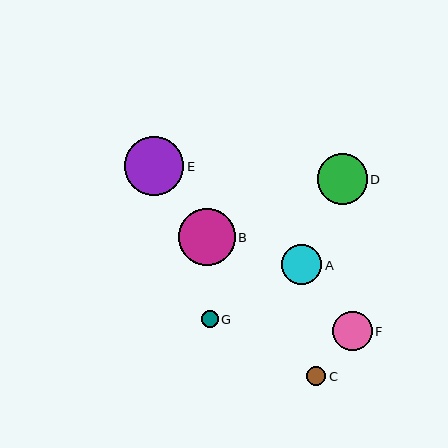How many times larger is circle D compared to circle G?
Circle D is approximately 3.0 times the size of circle G.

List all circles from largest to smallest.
From largest to smallest: E, B, D, A, F, C, G.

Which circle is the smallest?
Circle G is the smallest with a size of approximately 16 pixels.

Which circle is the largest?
Circle E is the largest with a size of approximately 59 pixels.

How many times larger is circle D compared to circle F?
Circle D is approximately 1.3 times the size of circle F.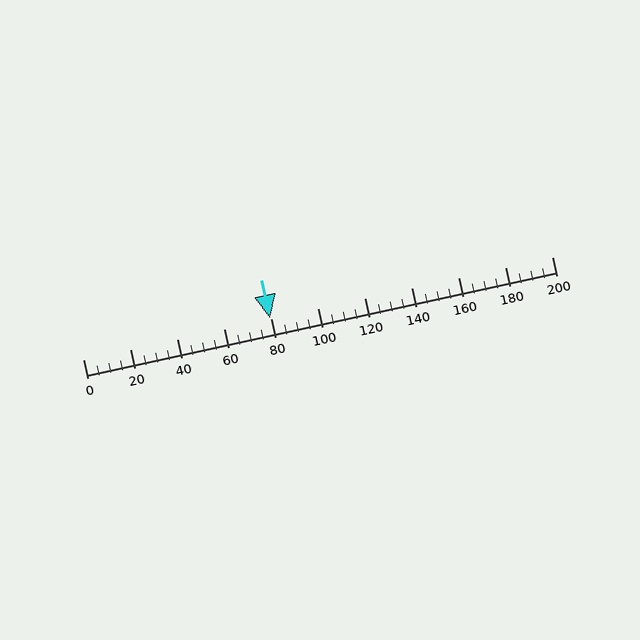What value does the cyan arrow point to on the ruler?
The cyan arrow points to approximately 80.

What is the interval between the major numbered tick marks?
The major tick marks are spaced 20 units apart.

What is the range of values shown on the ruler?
The ruler shows values from 0 to 200.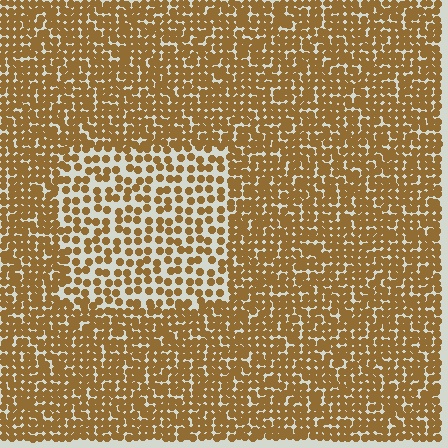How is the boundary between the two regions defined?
The boundary is defined by a change in element density (approximately 1.9x ratio). All elements are the same color, size, and shape.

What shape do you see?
I see a rectangle.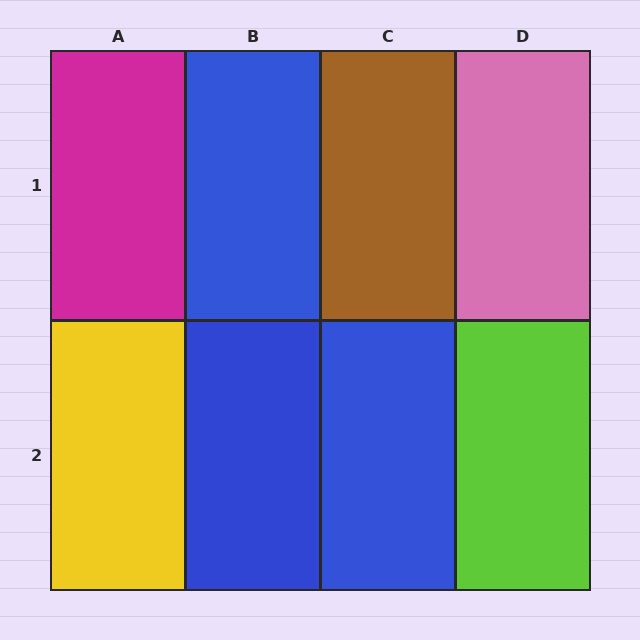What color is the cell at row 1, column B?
Blue.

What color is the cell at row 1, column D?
Pink.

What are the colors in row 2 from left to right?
Yellow, blue, blue, lime.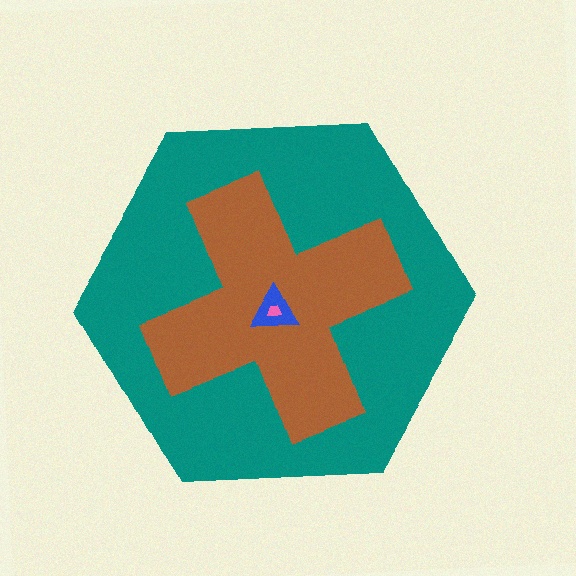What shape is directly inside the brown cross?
The blue triangle.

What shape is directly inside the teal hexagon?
The brown cross.